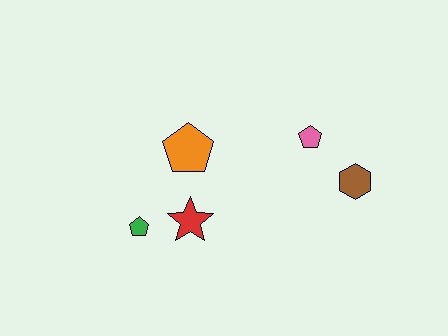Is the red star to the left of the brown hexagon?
Yes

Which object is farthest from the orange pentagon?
The brown hexagon is farthest from the orange pentagon.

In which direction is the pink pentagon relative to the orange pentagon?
The pink pentagon is to the right of the orange pentagon.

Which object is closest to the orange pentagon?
The red star is closest to the orange pentagon.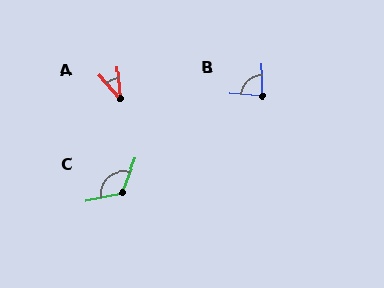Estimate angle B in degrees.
Approximately 86 degrees.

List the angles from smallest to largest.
A (36°), B (86°), C (123°).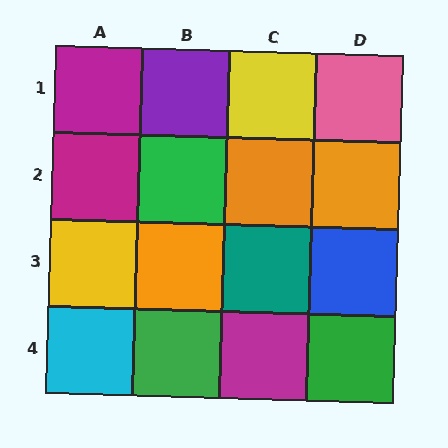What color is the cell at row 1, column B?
Purple.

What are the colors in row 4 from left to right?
Cyan, green, magenta, green.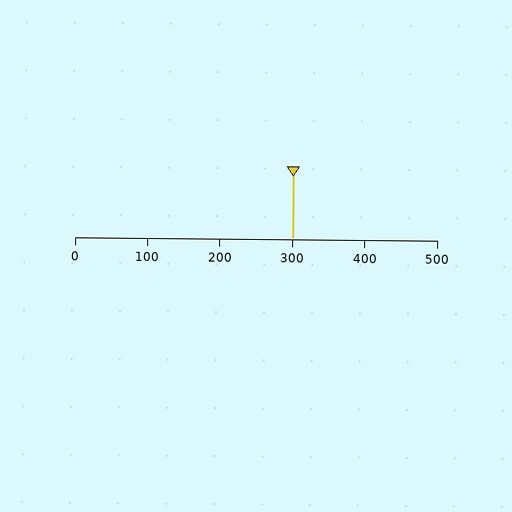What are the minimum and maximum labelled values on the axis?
The axis runs from 0 to 500.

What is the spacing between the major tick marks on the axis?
The major ticks are spaced 100 apart.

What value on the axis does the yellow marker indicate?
The marker indicates approximately 300.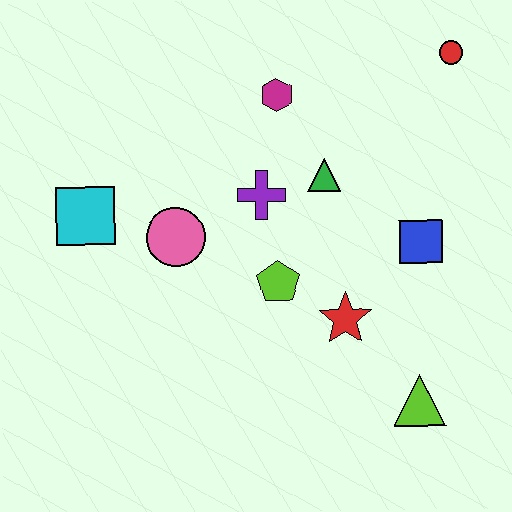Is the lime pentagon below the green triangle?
Yes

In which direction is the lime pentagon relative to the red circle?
The lime pentagon is below the red circle.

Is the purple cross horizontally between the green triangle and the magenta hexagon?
No